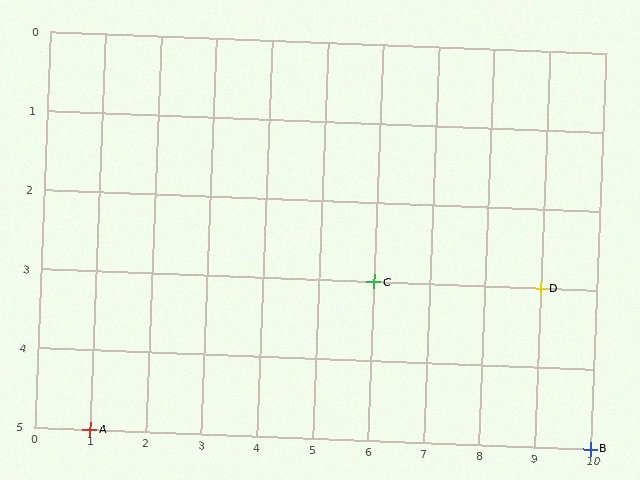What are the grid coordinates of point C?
Point C is at grid coordinates (6, 3).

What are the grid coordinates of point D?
Point D is at grid coordinates (9, 3).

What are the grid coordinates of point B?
Point B is at grid coordinates (10, 5).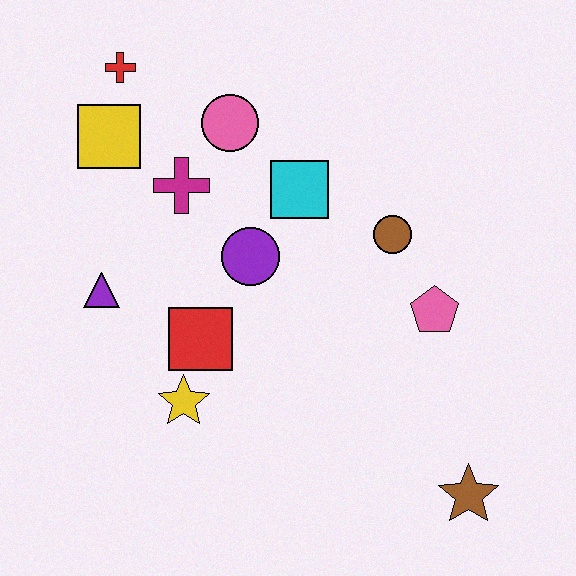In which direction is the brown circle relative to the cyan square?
The brown circle is to the right of the cyan square.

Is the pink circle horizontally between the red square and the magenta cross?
No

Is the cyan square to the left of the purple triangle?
No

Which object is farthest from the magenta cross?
The brown star is farthest from the magenta cross.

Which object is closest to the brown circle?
The pink pentagon is closest to the brown circle.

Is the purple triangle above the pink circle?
No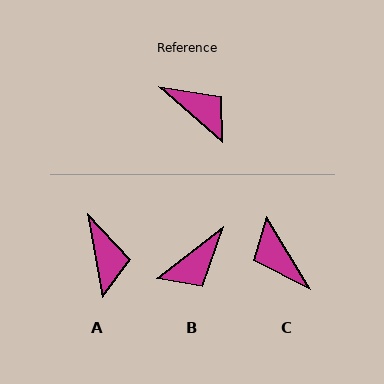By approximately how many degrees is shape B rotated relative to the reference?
Approximately 101 degrees clockwise.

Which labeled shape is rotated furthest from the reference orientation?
C, about 162 degrees away.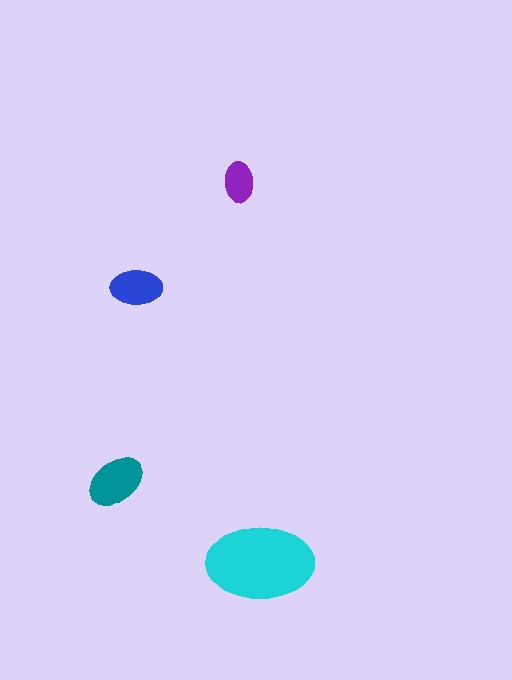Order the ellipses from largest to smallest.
the cyan one, the teal one, the blue one, the purple one.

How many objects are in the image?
There are 4 objects in the image.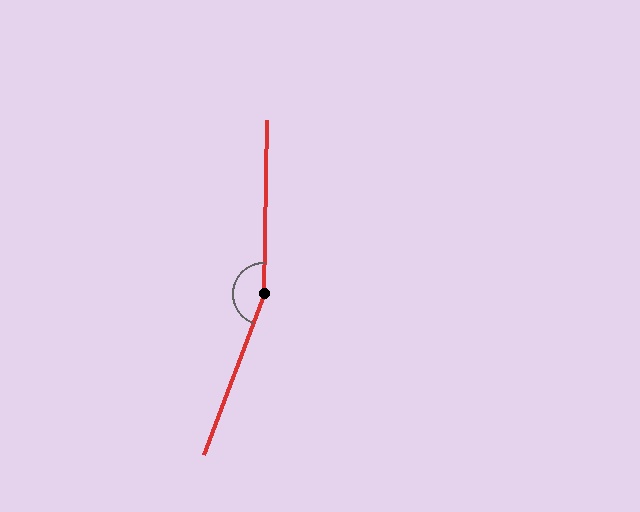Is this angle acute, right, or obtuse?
It is obtuse.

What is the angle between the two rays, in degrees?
Approximately 161 degrees.